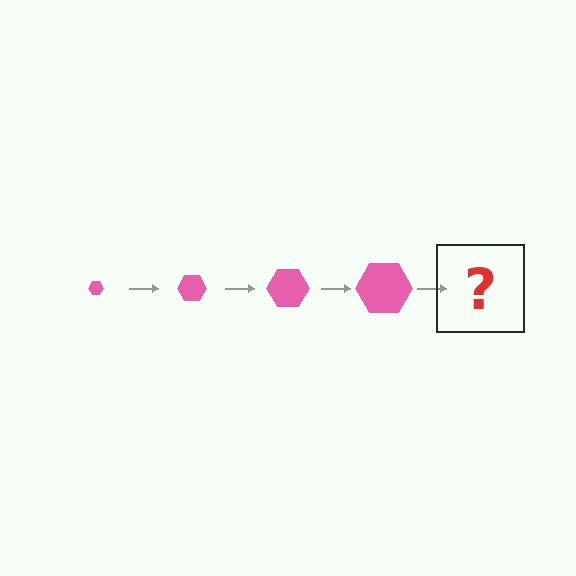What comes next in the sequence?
The next element should be a pink hexagon, larger than the previous one.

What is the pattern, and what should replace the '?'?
The pattern is that the hexagon gets progressively larger each step. The '?' should be a pink hexagon, larger than the previous one.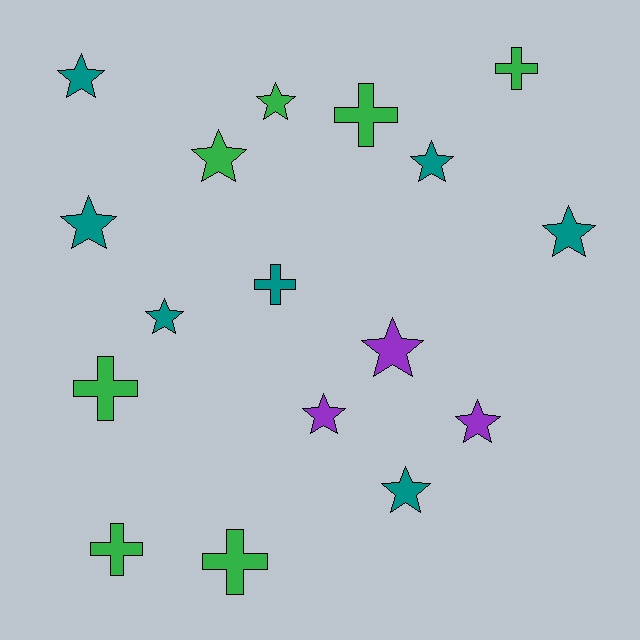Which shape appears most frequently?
Star, with 11 objects.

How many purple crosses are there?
There are no purple crosses.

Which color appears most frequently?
Green, with 7 objects.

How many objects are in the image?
There are 17 objects.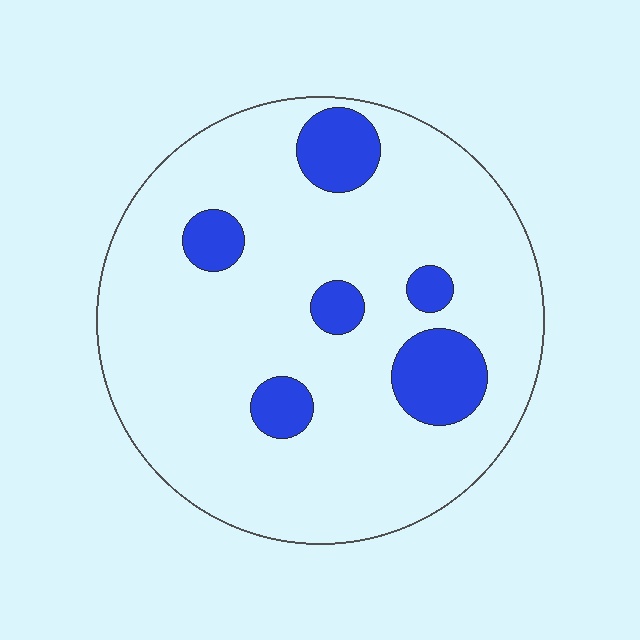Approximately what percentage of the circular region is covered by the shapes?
Approximately 15%.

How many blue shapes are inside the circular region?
6.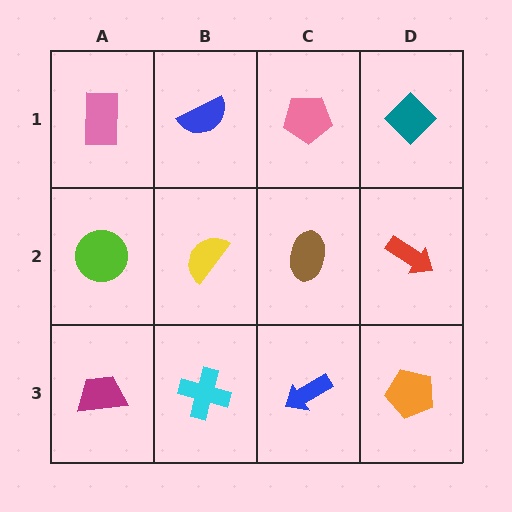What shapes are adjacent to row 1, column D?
A red arrow (row 2, column D), a pink pentagon (row 1, column C).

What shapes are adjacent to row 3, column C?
A brown ellipse (row 2, column C), a cyan cross (row 3, column B), an orange pentagon (row 3, column D).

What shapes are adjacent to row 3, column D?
A red arrow (row 2, column D), a blue arrow (row 3, column C).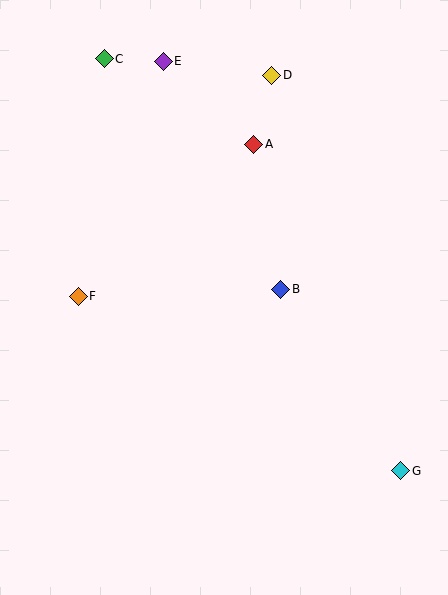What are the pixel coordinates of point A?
Point A is at (254, 144).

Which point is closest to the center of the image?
Point B at (281, 289) is closest to the center.